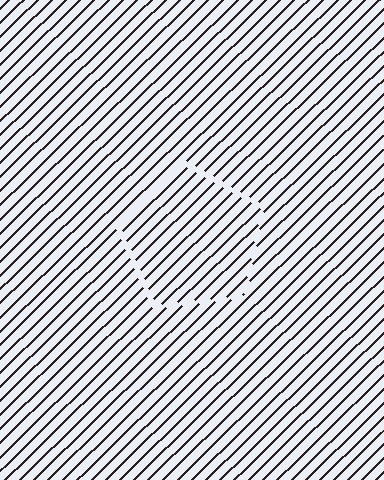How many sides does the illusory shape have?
5 sides — the line-ends trace a pentagon.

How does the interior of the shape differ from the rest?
The interior of the shape contains the same grating, shifted by half a period — the contour is defined by the phase discontinuity where line-ends from the inner and outer gratings abut.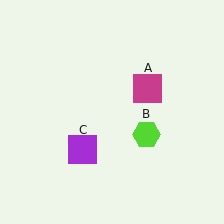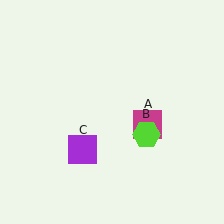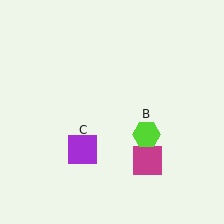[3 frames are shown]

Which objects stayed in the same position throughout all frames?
Lime hexagon (object B) and purple square (object C) remained stationary.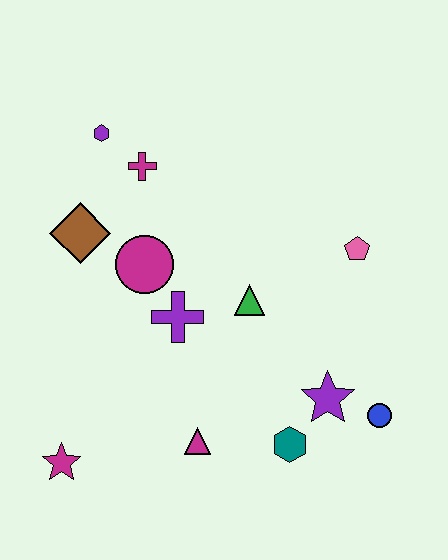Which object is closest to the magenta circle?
The purple cross is closest to the magenta circle.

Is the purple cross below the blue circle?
No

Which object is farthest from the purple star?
The purple hexagon is farthest from the purple star.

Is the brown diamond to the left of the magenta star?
No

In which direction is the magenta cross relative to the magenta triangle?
The magenta cross is above the magenta triangle.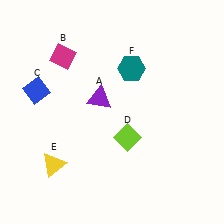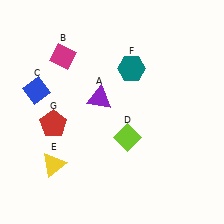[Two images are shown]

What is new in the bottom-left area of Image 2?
A red pentagon (G) was added in the bottom-left area of Image 2.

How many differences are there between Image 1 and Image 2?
There is 1 difference between the two images.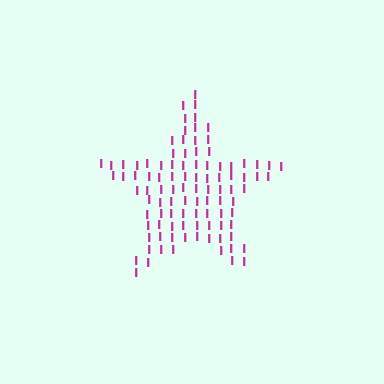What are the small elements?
The small elements are letter I's.